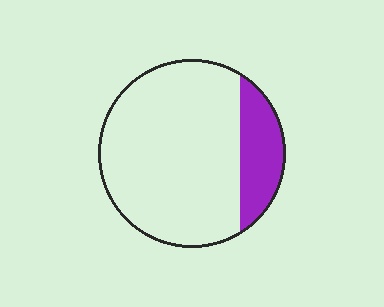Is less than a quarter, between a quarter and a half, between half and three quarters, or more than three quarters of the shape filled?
Less than a quarter.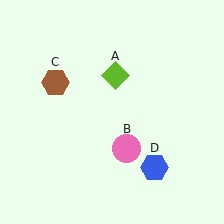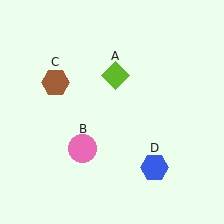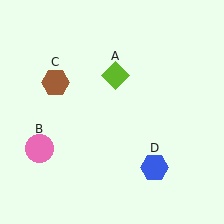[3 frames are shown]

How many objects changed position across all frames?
1 object changed position: pink circle (object B).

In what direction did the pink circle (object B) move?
The pink circle (object B) moved left.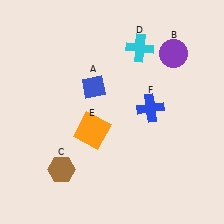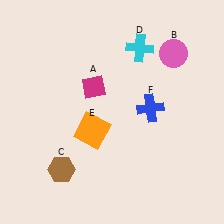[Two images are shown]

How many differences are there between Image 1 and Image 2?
There are 2 differences between the two images.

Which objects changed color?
A changed from blue to magenta. B changed from purple to pink.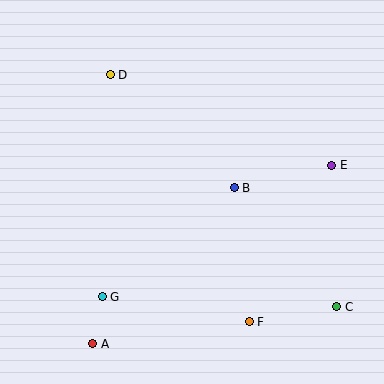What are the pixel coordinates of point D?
Point D is at (110, 75).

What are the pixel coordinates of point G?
Point G is at (102, 297).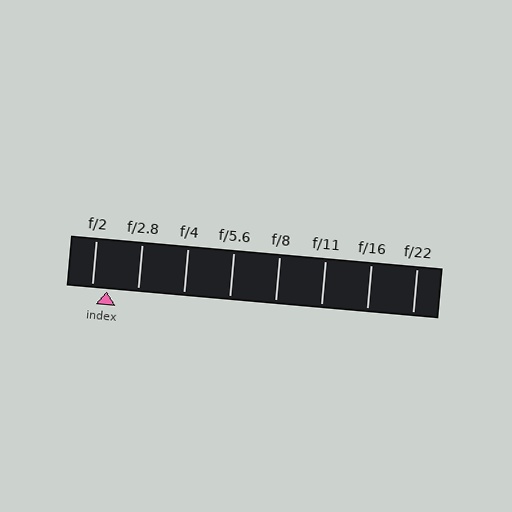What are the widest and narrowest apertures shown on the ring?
The widest aperture shown is f/2 and the narrowest is f/22.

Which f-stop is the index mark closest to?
The index mark is closest to f/2.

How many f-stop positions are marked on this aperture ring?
There are 8 f-stop positions marked.